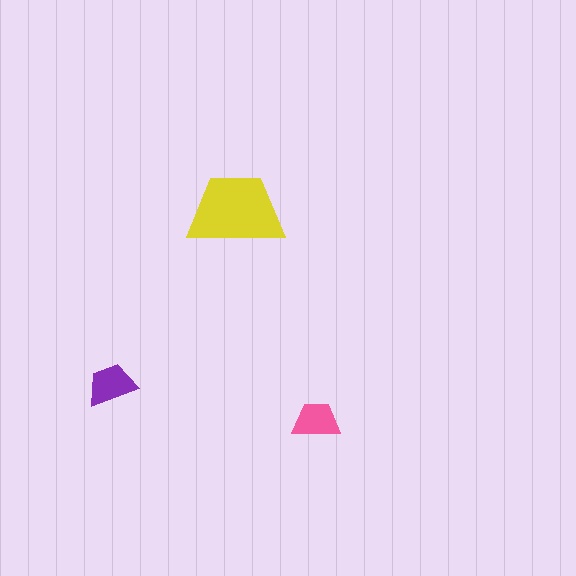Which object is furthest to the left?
The purple trapezoid is leftmost.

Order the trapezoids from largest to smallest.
the yellow one, the purple one, the pink one.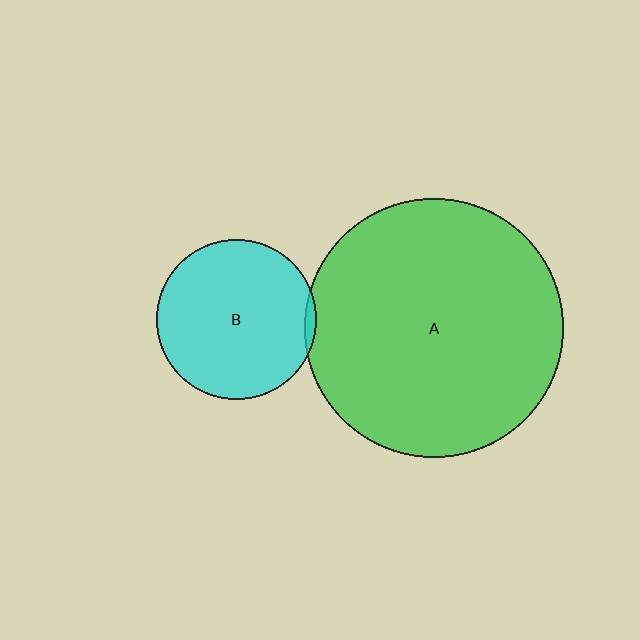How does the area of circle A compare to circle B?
Approximately 2.6 times.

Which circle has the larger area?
Circle A (green).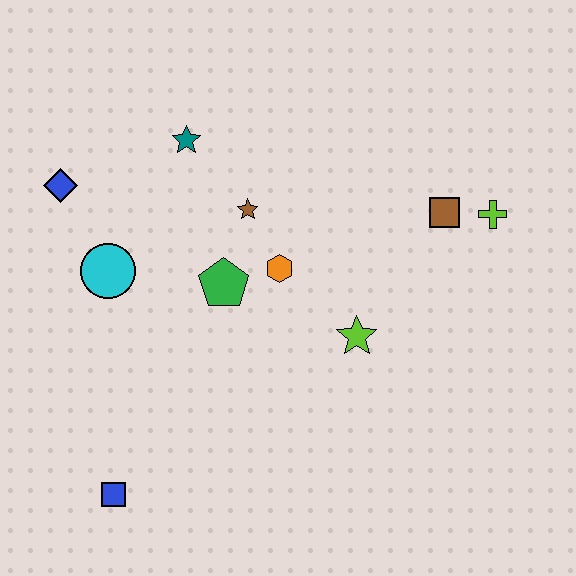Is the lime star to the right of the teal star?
Yes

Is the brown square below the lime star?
No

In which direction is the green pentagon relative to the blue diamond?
The green pentagon is to the right of the blue diamond.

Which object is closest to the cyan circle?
The blue diamond is closest to the cyan circle.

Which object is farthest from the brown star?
The blue square is farthest from the brown star.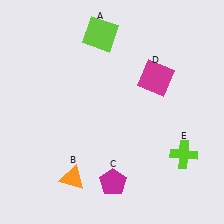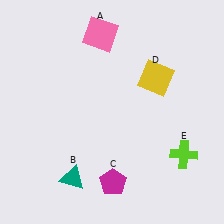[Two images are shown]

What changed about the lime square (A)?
In Image 1, A is lime. In Image 2, it changed to pink.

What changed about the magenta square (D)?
In Image 1, D is magenta. In Image 2, it changed to yellow.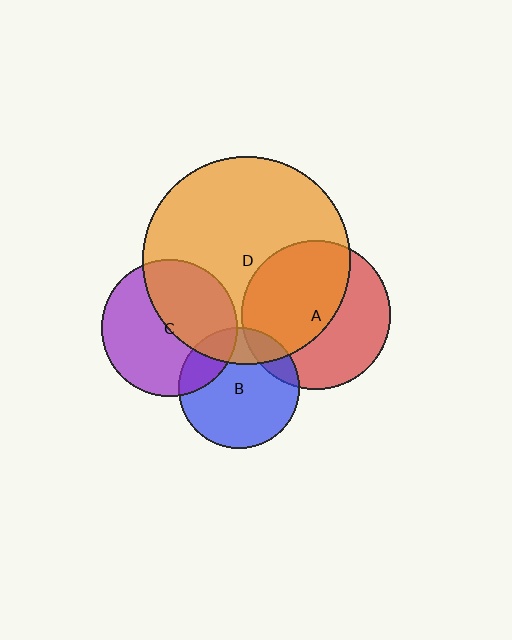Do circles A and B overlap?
Yes.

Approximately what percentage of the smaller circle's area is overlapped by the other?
Approximately 15%.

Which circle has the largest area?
Circle D (orange).